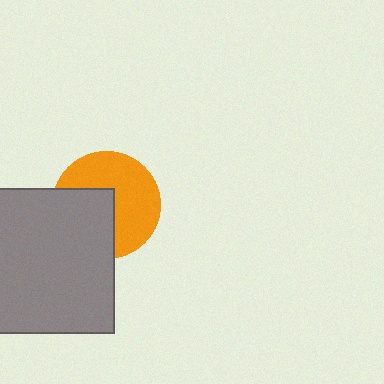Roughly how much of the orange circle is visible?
About half of it is visible (roughly 58%).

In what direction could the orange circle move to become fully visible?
The orange circle could move toward the upper-right. That would shift it out from behind the gray square entirely.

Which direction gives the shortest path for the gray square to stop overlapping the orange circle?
Moving toward the lower-left gives the shortest separation.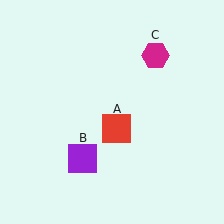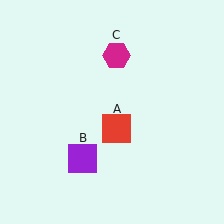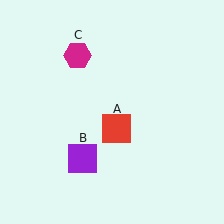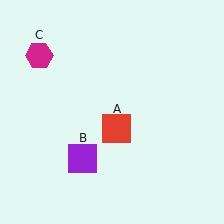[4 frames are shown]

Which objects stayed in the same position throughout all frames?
Red square (object A) and purple square (object B) remained stationary.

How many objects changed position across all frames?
1 object changed position: magenta hexagon (object C).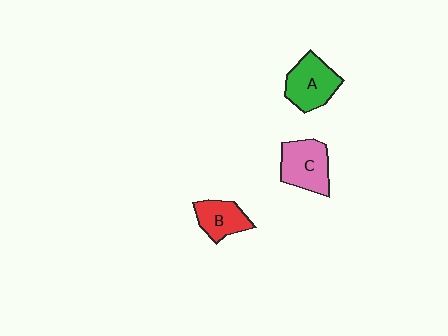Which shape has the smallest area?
Shape B (red).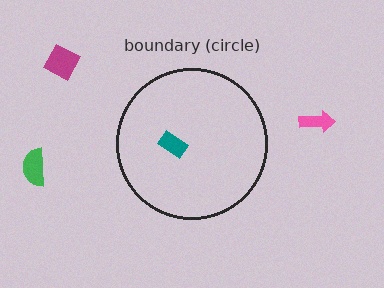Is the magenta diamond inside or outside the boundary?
Outside.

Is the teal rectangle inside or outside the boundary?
Inside.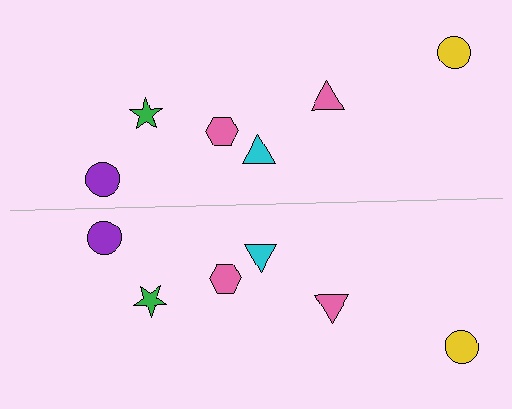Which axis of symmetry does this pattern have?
The pattern has a horizontal axis of symmetry running through the center of the image.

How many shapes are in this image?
There are 12 shapes in this image.